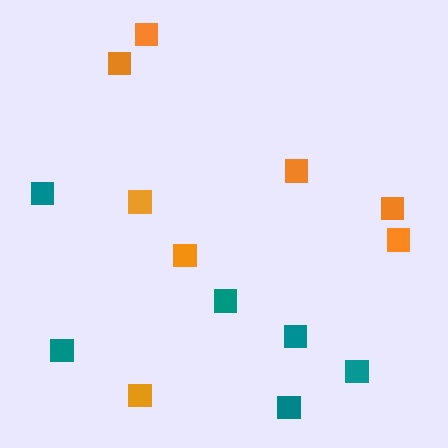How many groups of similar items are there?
There are 2 groups: one group of orange squares (8) and one group of teal squares (6).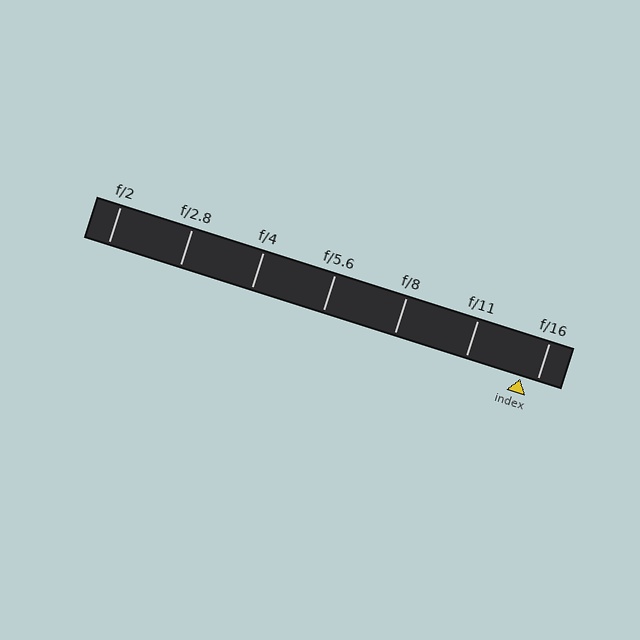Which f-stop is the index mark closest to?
The index mark is closest to f/16.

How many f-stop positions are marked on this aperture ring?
There are 7 f-stop positions marked.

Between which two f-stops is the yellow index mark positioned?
The index mark is between f/11 and f/16.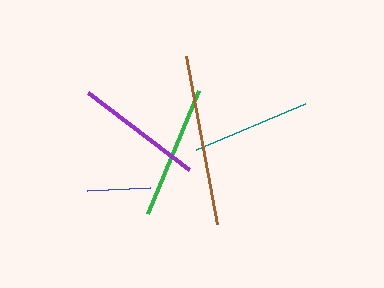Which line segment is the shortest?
The blue line is the shortest at approximately 63 pixels.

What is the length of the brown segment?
The brown segment is approximately 171 pixels long.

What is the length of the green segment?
The green segment is approximately 133 pixels long.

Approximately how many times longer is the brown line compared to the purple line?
The brown line is approximately 1.3 times the length of the purple line.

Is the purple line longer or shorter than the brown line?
The brown line is longer than the purple line.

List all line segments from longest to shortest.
From longest to shortest: brown, green, purple, teal, blue.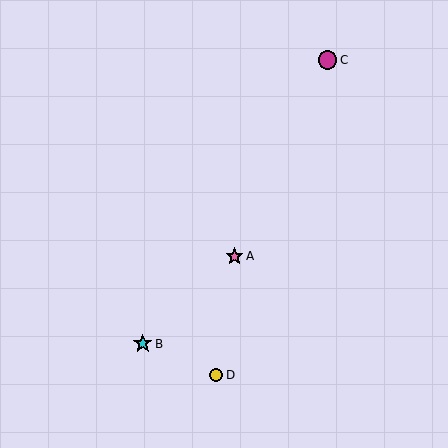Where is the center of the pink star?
The center of the pink star is at (235, 256).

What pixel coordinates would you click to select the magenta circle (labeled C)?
Click at (327, 60) to select the magenta circle C.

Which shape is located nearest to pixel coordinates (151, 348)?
The cyan star (labeled B) at (143, 344) is nearest to that location.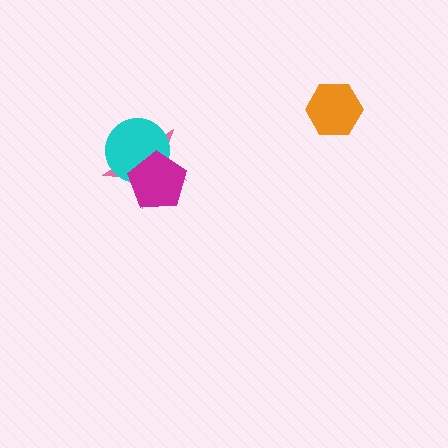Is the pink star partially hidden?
Yes, it is partially covered by another shape.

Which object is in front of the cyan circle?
The magenta pentagon is in front of the cyan circle.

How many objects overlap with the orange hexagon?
0 objects overlap with the orange hexagon.